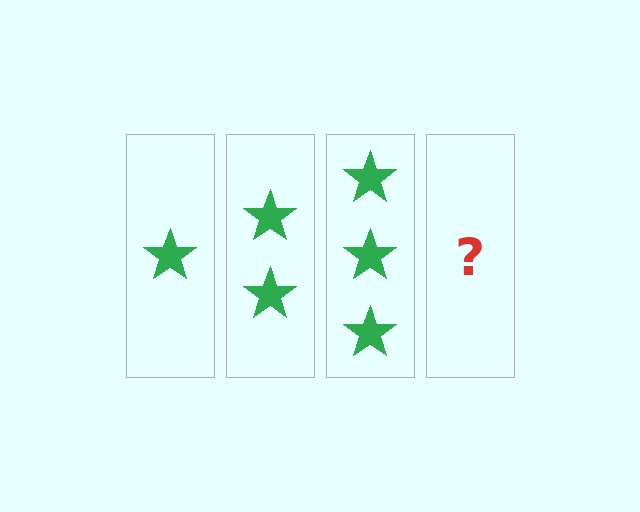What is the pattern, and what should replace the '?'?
The pattern is that each step adds one more star. The '?' should be 4 stars.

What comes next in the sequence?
The next element should be 4 stars.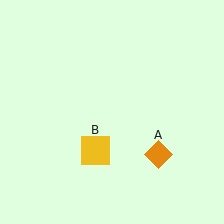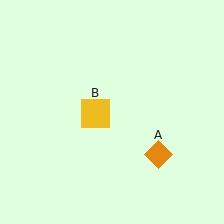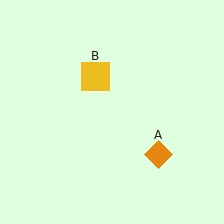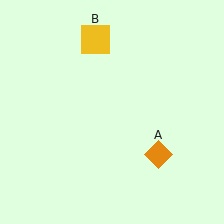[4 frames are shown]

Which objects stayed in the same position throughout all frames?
Orange diamond (object A) remained stationary.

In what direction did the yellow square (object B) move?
The yellow square (object B) moved up.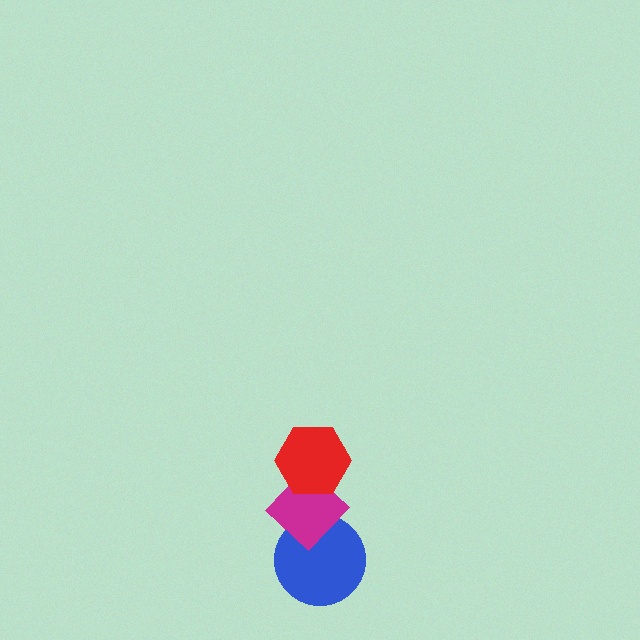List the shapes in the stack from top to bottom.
From top to bottom: the red hexagon, the magenta diamond, the blue circle.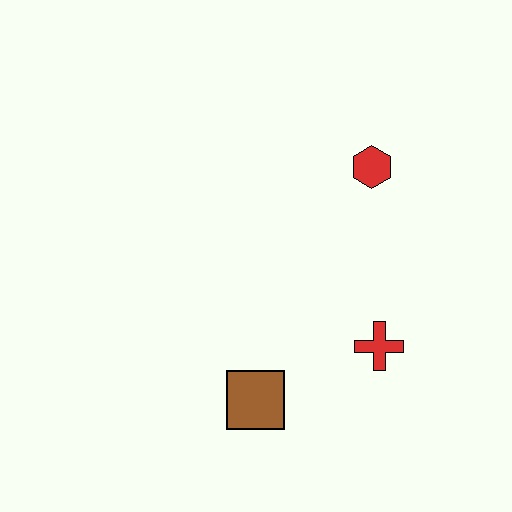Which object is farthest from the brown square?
The red hexagon is farthest from the brown square.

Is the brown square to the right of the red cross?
No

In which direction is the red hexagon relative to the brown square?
The red hexagon is above the brown square.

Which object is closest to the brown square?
The red cross is closest to the brown square.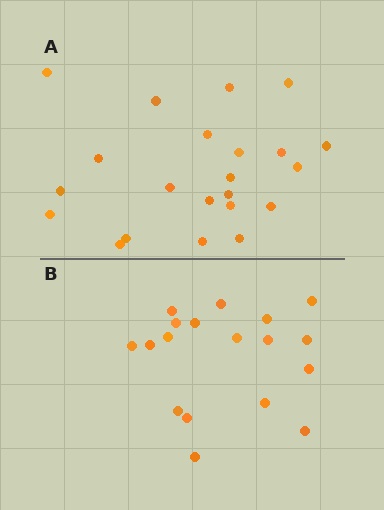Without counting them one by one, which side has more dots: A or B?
Region A (the top region) has more dots.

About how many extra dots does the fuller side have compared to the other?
Region A has about 4 more dots than region B.